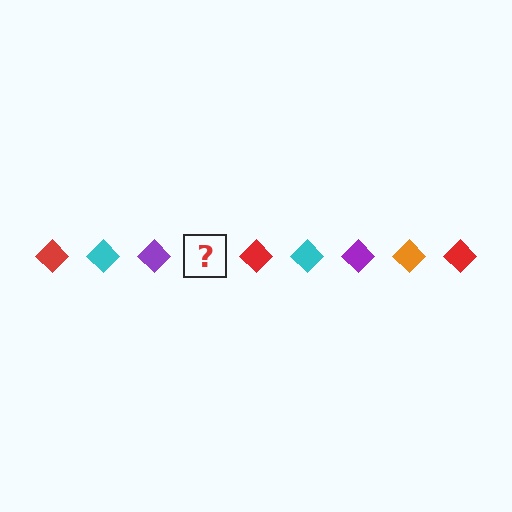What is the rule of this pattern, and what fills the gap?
The rule is that the pattern cycles through red, cyan, purple, orange diamonds. The gap should be filled with an orange diamond.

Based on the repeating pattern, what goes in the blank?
The blank should be an orange diamond.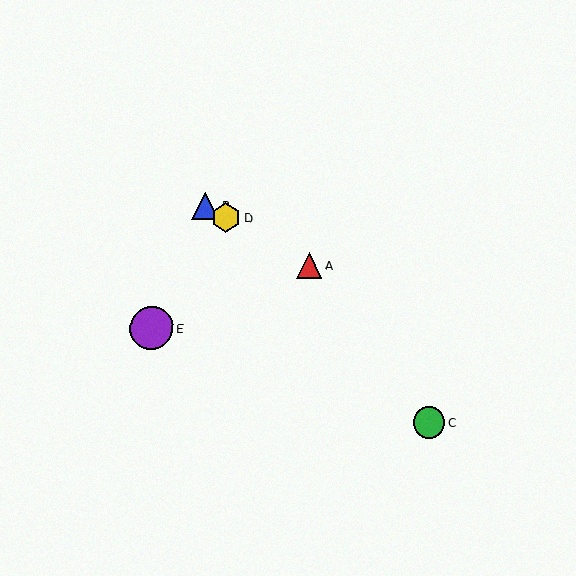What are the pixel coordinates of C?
Object C is at (429, 422).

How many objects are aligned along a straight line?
3 objects (A, B, D) are aligned along a straight line.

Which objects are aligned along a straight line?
Objects A, B, D are aligned along a straight line.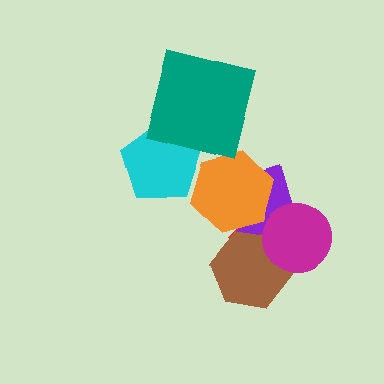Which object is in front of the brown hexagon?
The magenta circle is in front of the brown hexagon.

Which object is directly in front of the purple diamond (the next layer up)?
The orange hexagon is directly in front of the purple diamond.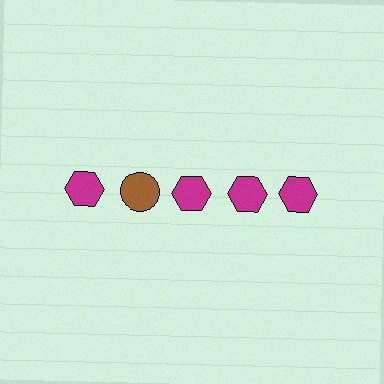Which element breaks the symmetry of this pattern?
The brown circle in the top row, second from left column breaks the symmetry. All other shapes are magenta hexagons.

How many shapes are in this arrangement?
There are 5 shapes arranged in a grid pattern.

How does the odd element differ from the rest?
It differs in both color (brown instead of magenta) and shape (circle instead of hexagon).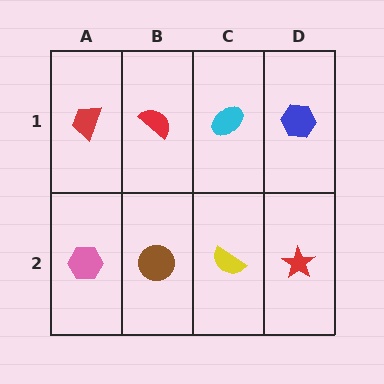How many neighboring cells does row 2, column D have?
2.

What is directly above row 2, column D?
A blue hexagon.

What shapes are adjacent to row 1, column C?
A yellow semicircle (row 2, column C), a red semicircle (row 1, column B), a blue hexagon (row 1, column D).